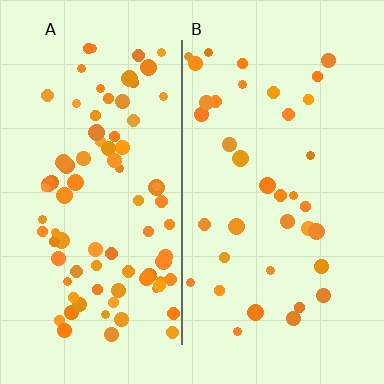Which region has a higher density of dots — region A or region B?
A (the left).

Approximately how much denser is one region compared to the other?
Approximately 2.3× — region A over region B.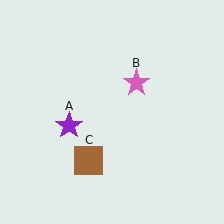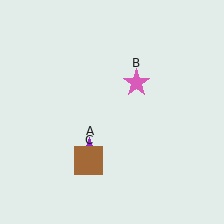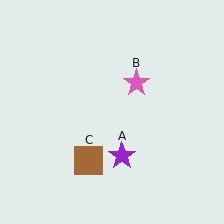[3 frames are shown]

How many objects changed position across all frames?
1 object changed position: purple star (object A).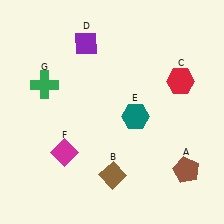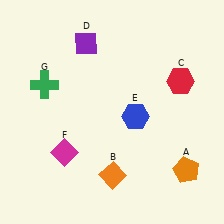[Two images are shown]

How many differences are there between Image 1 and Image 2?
There are 3 differences between the two images.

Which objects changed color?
A changed from brown to orange. B changed from brown to orange. E changed from teal to blue.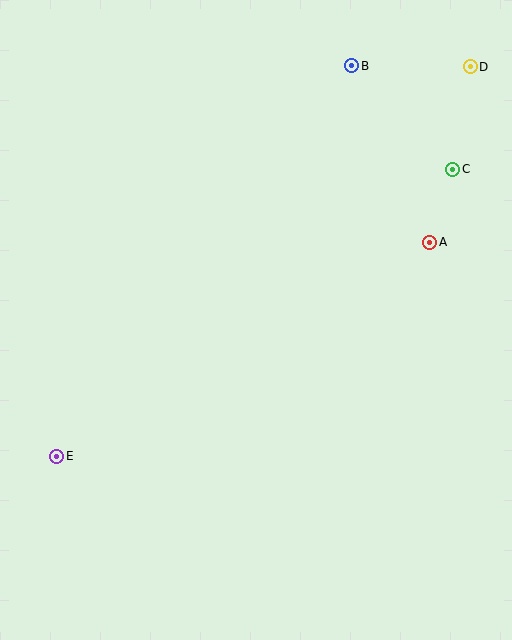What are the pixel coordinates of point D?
Point D is at (470, 67).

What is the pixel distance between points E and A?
The distance between E and A is 430 pixels.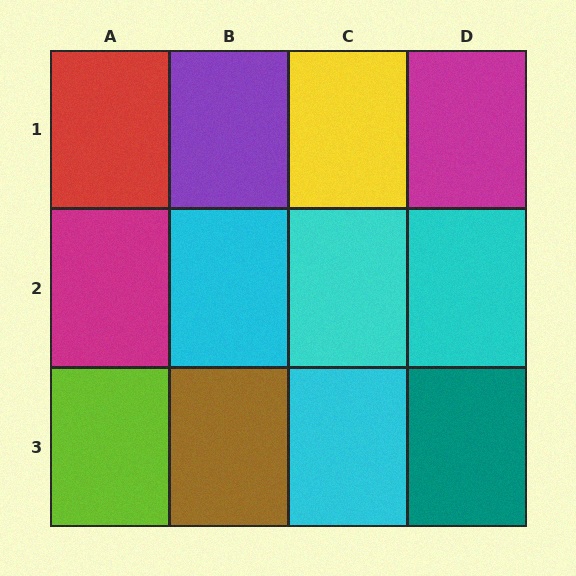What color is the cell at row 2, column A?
Magenta.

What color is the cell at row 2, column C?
Cyan.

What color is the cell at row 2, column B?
Cyan.